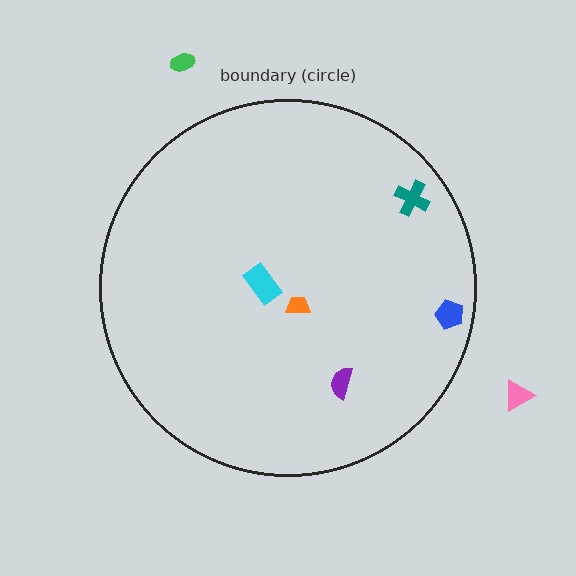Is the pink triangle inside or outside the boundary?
Outside.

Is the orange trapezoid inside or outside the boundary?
Inside.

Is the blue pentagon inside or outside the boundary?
Inside.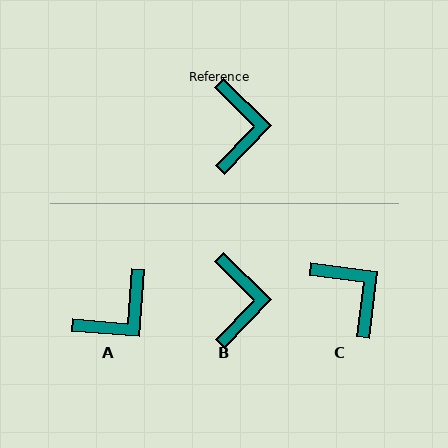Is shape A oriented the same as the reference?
No, it is off by about 50 degrees.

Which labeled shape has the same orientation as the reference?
B.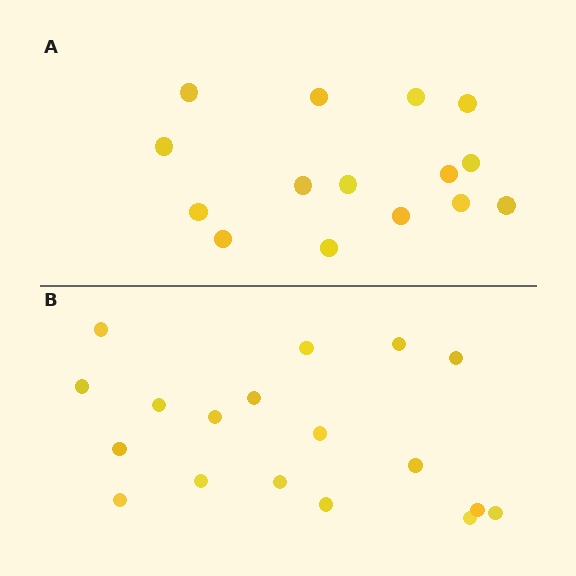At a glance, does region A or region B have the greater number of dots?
Region B (the bottom region) has more dots.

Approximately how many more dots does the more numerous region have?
Region B has just a few more — roughly 2 or 3 more dots than region A.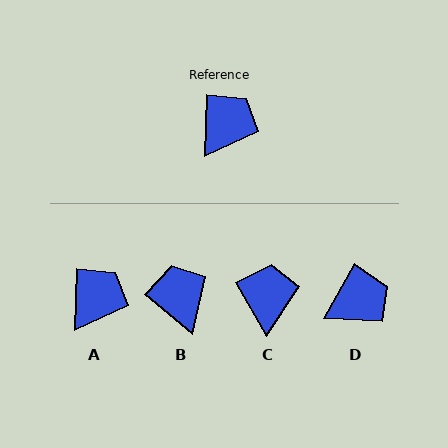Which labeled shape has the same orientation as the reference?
A.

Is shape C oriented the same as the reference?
No, it is off by about 32 degrees.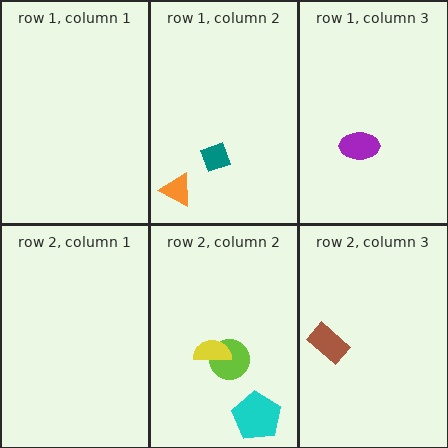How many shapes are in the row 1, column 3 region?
1.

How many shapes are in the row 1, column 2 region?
2.